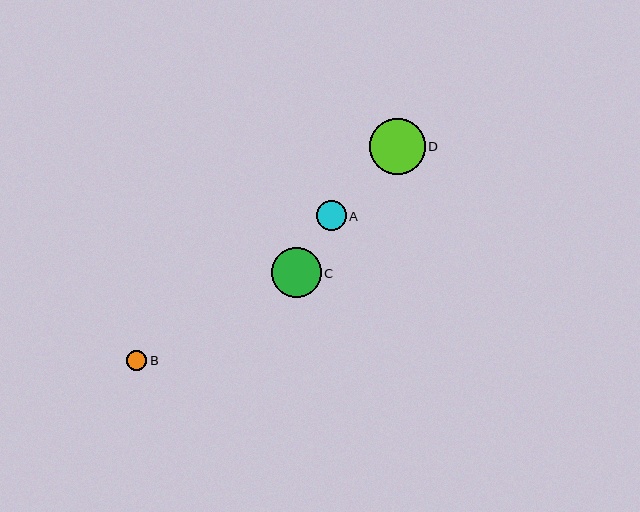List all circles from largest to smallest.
From largest to smallest: D, C, A, B.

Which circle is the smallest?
Circle B is the smallest with a size of approximately 20 pixels.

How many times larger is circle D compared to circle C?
Circle D is approximately 1.1 times the size of circle C.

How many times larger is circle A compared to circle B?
Circle A is approximately 1.5 times the size of circle B.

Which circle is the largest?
Circle D is the largest with a size of approximately 56 pixels.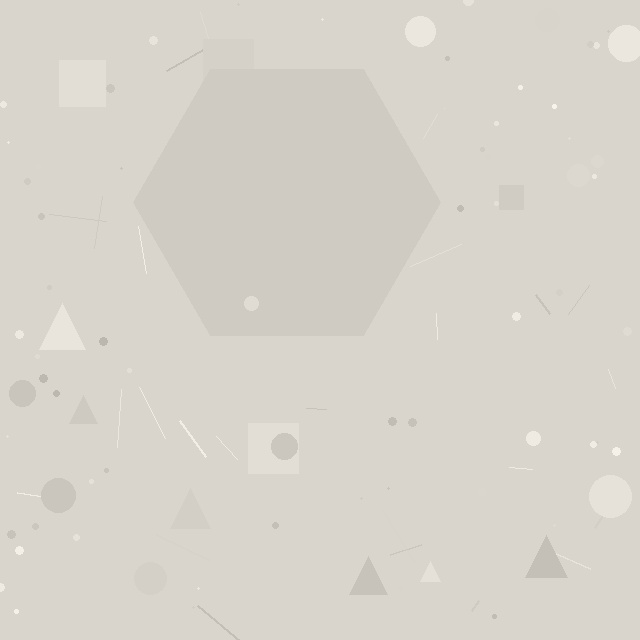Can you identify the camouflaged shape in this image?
The camouflaged shape is a hexagon.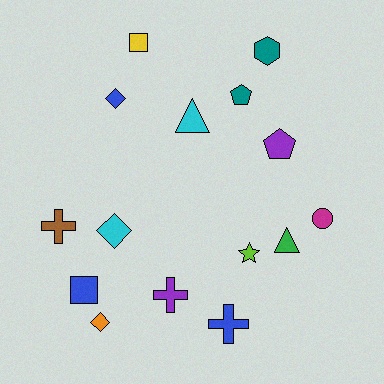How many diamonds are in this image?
There are 3 diamonds.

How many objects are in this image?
There are 15 objects.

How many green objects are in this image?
There is 1 green object.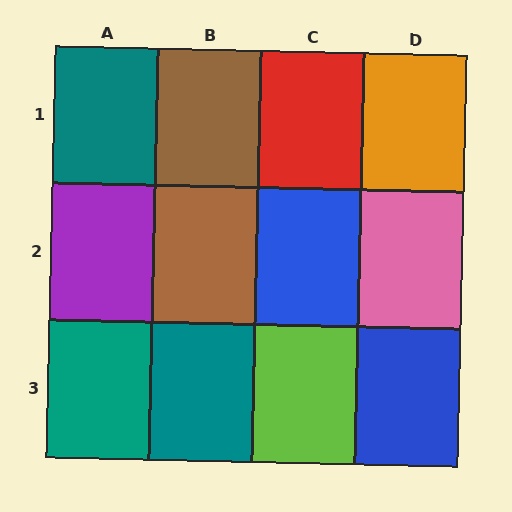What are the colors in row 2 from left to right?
Purple, brown, blue, pink.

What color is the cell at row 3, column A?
Teal.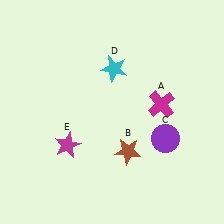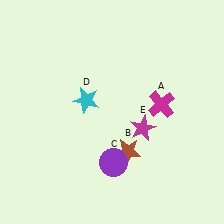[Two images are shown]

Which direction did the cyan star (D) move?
The cyan star (D) moved down.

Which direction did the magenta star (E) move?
The magenta star (E) moved right.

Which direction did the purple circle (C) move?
The purple circle (C) moved left.